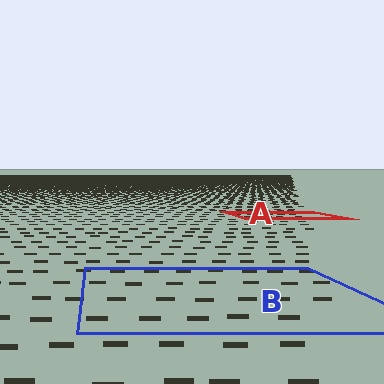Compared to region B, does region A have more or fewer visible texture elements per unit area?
Region A has more texture elements per unit area — they are packed more densely because it is farther away.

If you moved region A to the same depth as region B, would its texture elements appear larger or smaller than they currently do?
They would appear larger. At a closer depth, the same texture elements are projected at a bigger on-screen size.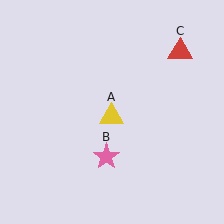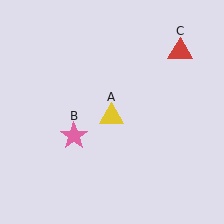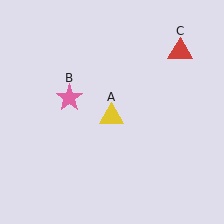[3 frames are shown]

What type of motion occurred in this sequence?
The pink star (object B) rotated clockwise around the center of the scene.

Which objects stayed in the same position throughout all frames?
Yellow triangle (object A) and red triangle (object C) remained stationary.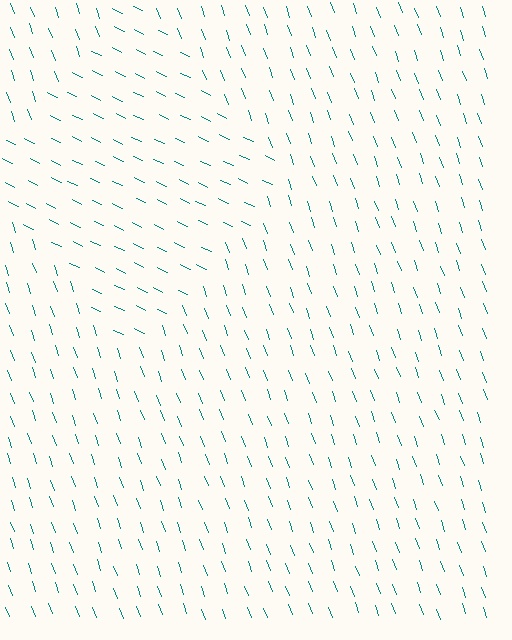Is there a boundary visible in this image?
Yes, there is a texture boundary formed by a change in line orientation.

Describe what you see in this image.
The image is filled with small teal line segments. A diamond region in the image has lines oriented differently from the surrounding lines, creating a visible texture boundary.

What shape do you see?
I see a diamond.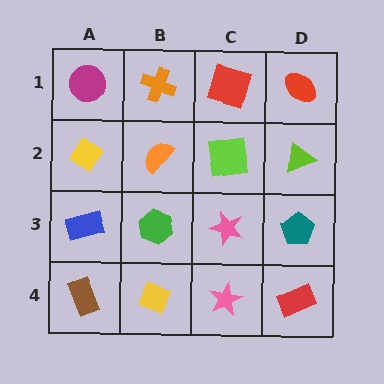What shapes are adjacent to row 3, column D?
A lime triangle (row 2, column D), a red rectangle (row 4, column D), a pink star (row 3, column C).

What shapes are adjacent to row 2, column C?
A red square (row 1, column C), a pink star (row 3, column C), an orange semicircle (row 2, column B), a lime triangle (row 2, column D).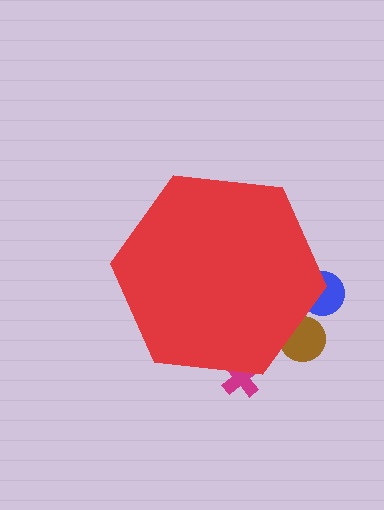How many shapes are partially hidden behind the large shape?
3 shapes are partially hidden.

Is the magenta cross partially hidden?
Yes, the magenta cross is partially hidden behind the red hexagon.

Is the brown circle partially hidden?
Yes, the brown circle is partially hidden behind the red hexagon.